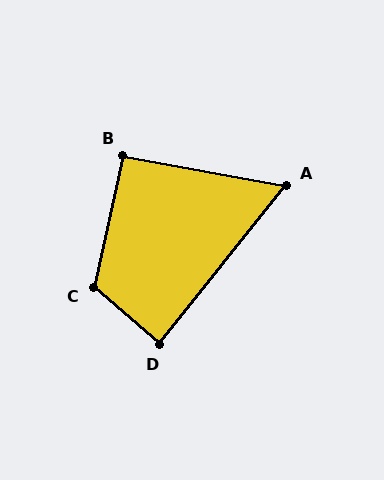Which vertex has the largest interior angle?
C, at approximately 119 degrees.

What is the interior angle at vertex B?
Approximately 92 degrees (approximately right).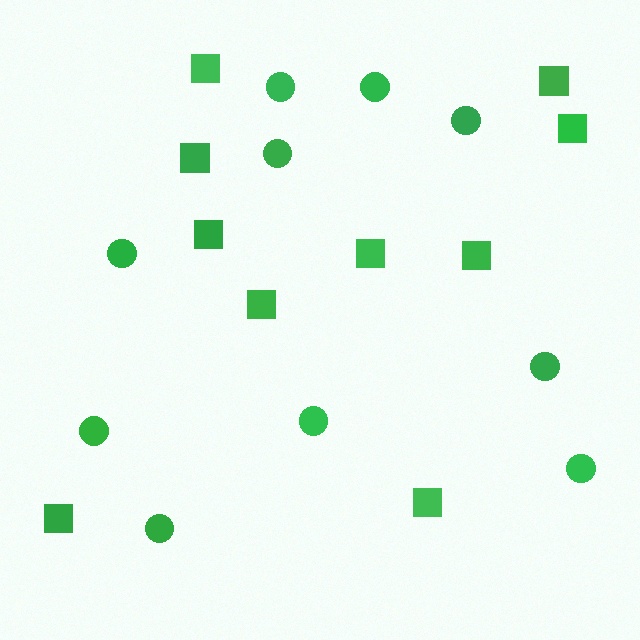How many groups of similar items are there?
There are 2 groups: one group of circles (10) and one group of squares (10).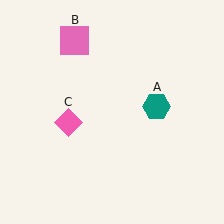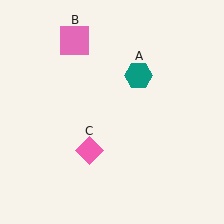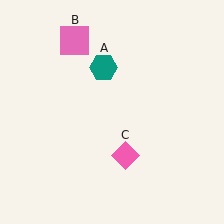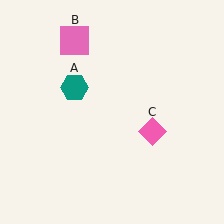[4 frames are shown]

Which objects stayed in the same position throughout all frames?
Pink square (object B) remained stationary.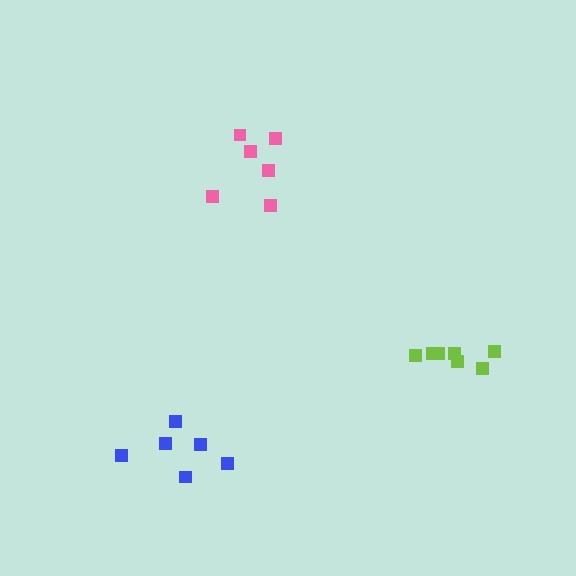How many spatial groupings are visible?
There are 3 spatial groupings.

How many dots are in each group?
Group 1: 7 dots, Group 2: 6 dots, Group 3: 6 dots (19 total).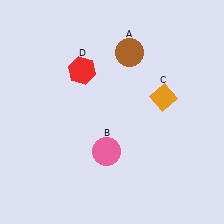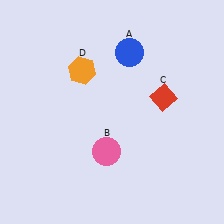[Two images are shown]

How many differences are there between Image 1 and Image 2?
There are 3 differences between the two images.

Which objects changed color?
A changed from brown to blue. C changed from orange to red. D changed from red to orange.